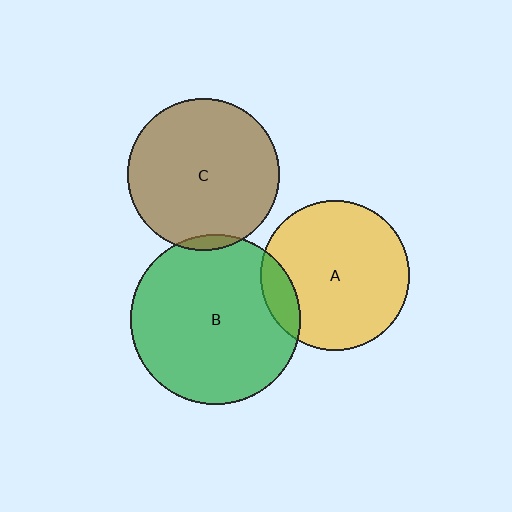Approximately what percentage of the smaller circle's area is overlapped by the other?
Approximately 10%.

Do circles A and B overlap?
Yes.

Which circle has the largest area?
Circle B (green).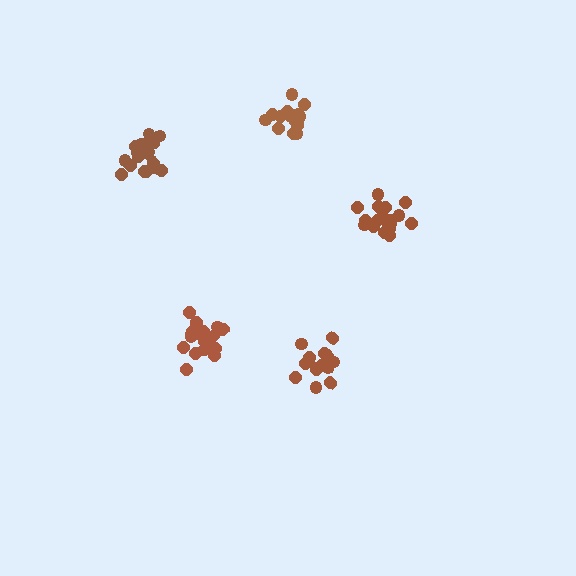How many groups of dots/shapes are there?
There are 5 groups.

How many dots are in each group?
Group 1: 19 dots, Group 2: 15 dots, Group 3: 18 dots, Group 4: 17 dots, Group 5: 19 dots (88 total).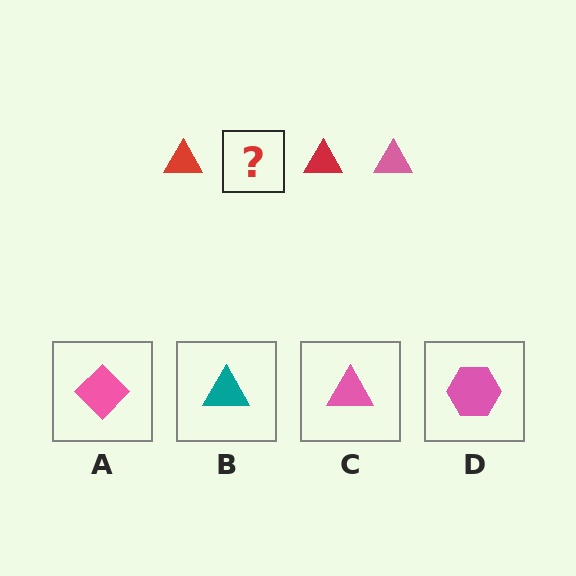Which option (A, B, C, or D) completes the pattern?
C.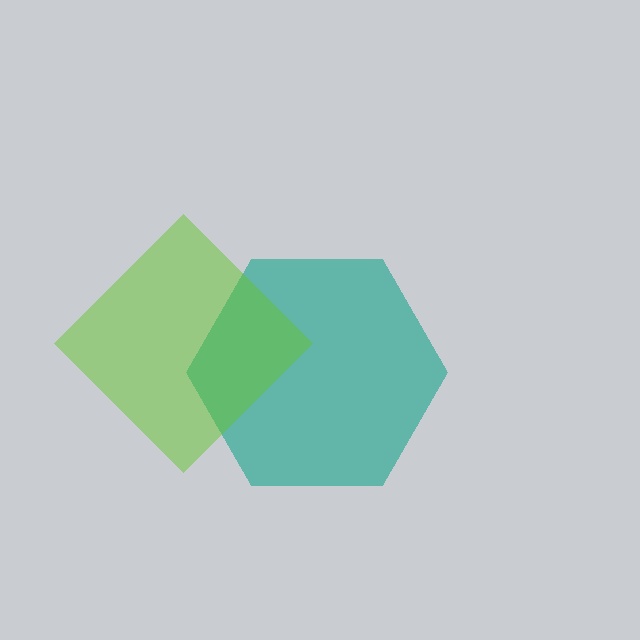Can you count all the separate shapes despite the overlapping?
Yes, there are 2 separate shapes.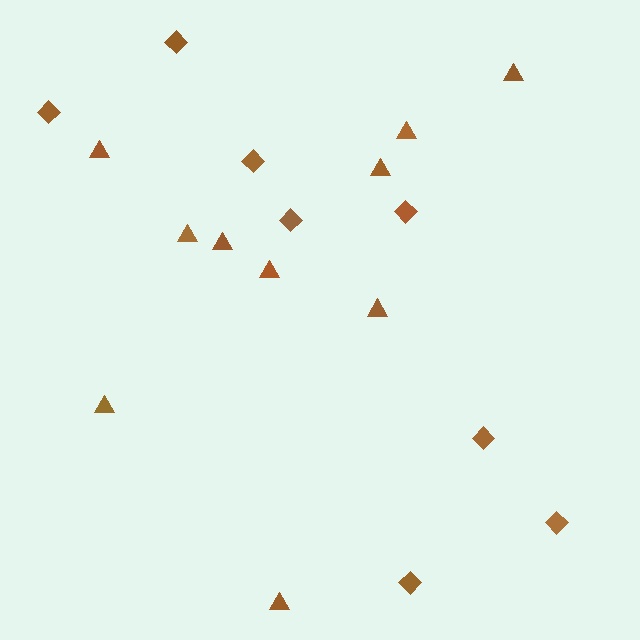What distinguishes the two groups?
There are 2 groups: one group of diamonds (8) and one group of triangles (10).